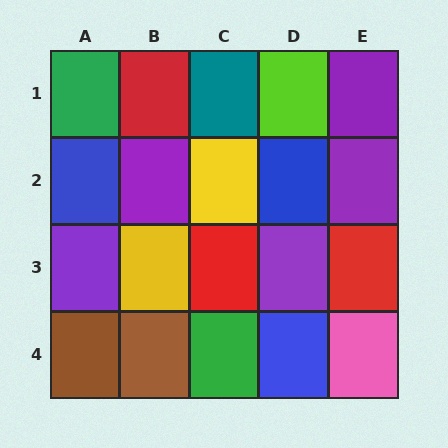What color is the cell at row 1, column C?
Teal.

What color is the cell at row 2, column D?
Blue.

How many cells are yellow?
2 cells are yellow.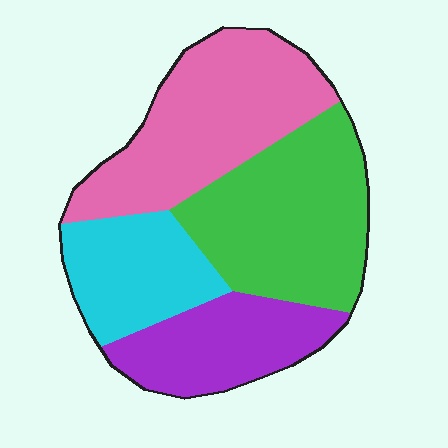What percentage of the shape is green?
Green takes up about one third (1/3) of the shape.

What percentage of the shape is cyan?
Cyan takes up about one sixth (1/6) of the shape.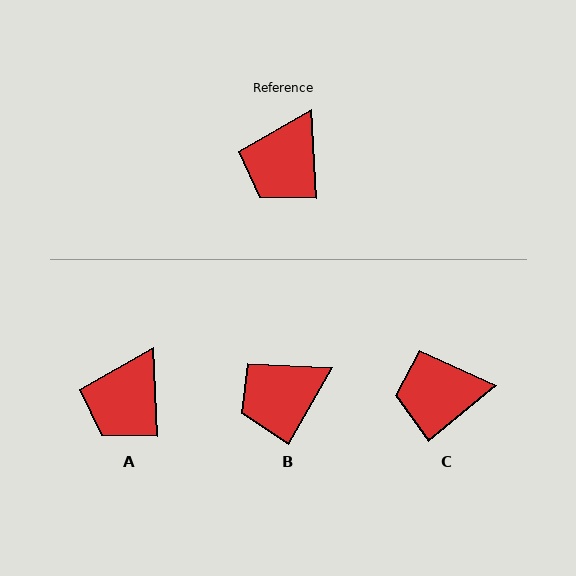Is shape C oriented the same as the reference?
No, it is off by about 53 degrees.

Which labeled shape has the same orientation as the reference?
A.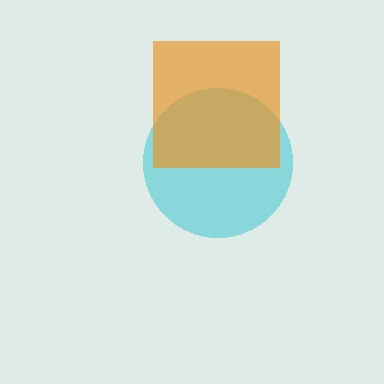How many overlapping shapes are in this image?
There are 2 overlapping shapes in the image.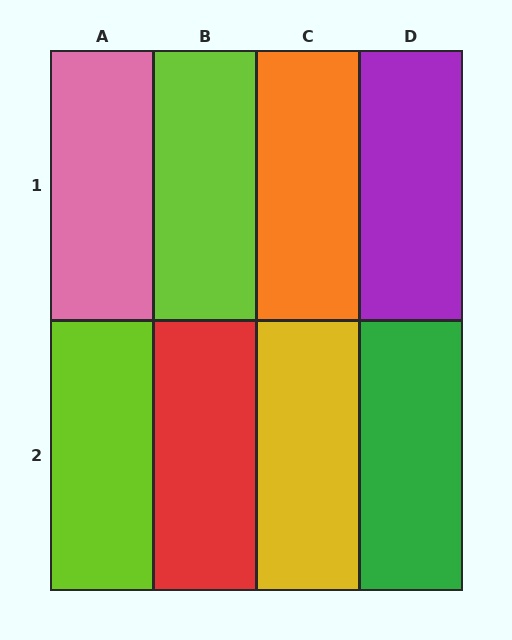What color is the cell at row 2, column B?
Red.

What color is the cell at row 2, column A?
Lime.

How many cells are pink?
1 cell is pink.